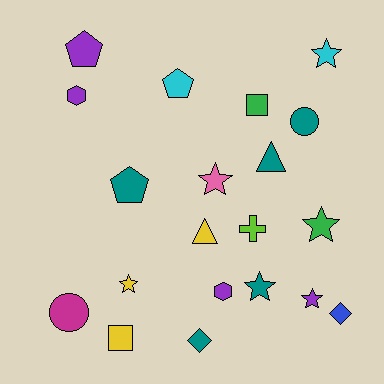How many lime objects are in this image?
There is 1 lime object.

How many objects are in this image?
There are 20 objects.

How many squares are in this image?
There are 2 squares.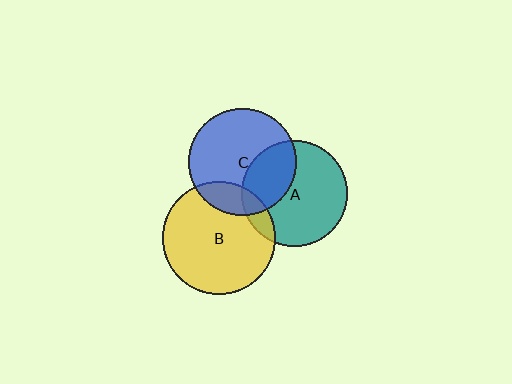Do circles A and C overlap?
Yes.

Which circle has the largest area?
Circle B (yellow).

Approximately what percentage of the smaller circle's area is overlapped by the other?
Approximately 30%.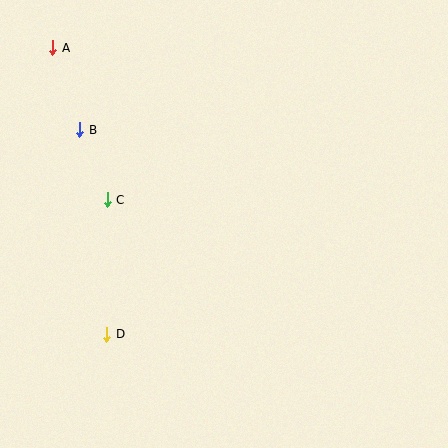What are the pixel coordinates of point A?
Point A is at (53, 48).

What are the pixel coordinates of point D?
Point D is at (107, 334).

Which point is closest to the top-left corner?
Point A is closest to the top-left corner.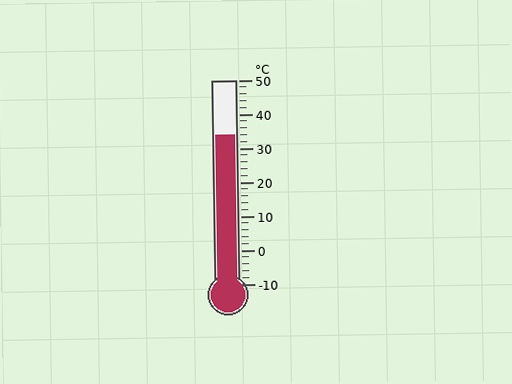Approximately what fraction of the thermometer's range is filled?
The thermometer is filled to approximately 75% of its range.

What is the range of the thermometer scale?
The thermometer scale ranges from -10°C to 50°C.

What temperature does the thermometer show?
The thermometer shows approximately 34°C.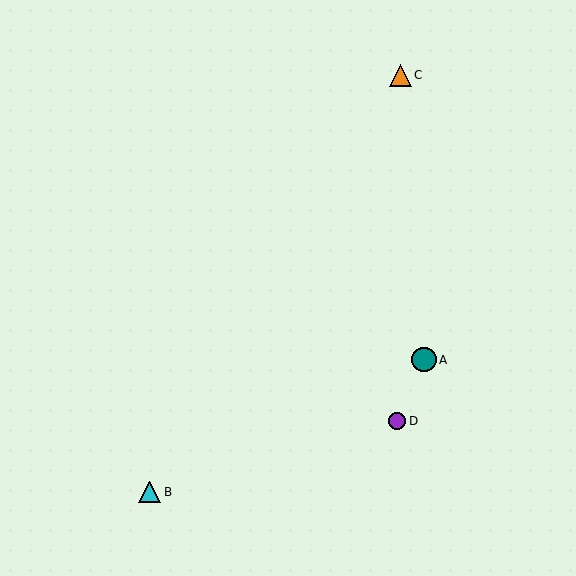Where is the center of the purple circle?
The center of the purple circle is at (397, 421).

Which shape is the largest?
The teal circle (labeled A) is the largest.